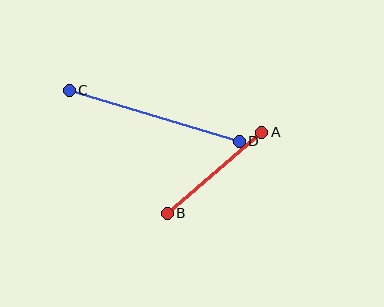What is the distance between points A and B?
The distance is approximately 124 pixels.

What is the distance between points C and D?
The distance is approximately 177 pixels.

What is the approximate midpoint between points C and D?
The midpoint is at approximately (154, 116) pixels.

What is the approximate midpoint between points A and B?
The midpoint is at approximately (214, 173) pixels.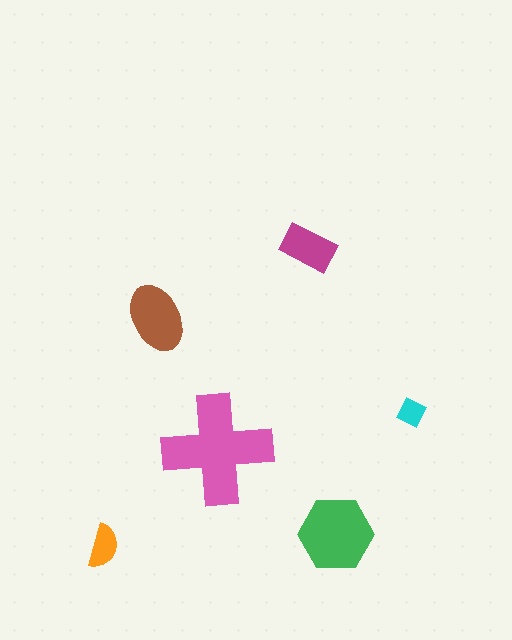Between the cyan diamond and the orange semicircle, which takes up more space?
The orange semicircle.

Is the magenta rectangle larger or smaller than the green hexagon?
Smaller.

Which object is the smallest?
The cyan diamond.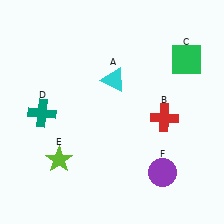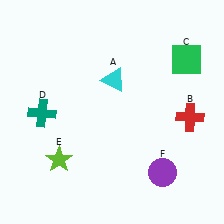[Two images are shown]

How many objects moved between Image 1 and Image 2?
1 object moved between the two images.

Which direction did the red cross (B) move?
The red cross (B) moved right.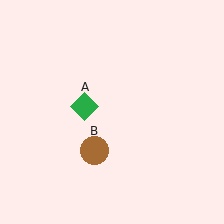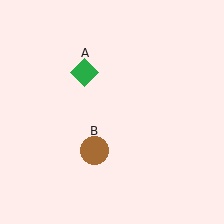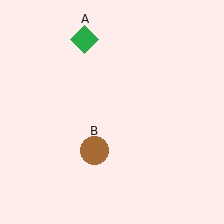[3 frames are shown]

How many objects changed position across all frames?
1 object changed position: green diamond (object A).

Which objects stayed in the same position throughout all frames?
Brown circle (object B) remained stationary.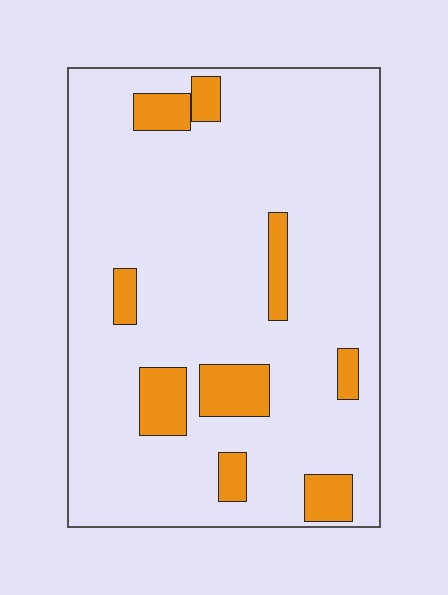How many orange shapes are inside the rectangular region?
9.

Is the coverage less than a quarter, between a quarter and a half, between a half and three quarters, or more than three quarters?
Less than a quarter.